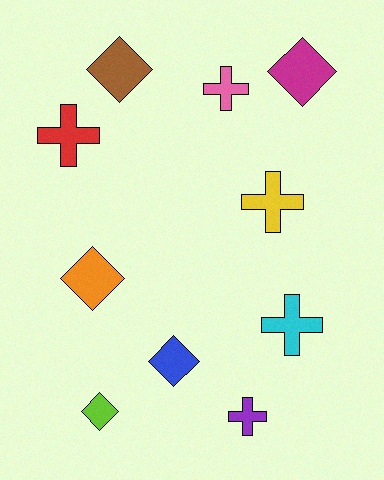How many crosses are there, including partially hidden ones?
There are 5 crosses.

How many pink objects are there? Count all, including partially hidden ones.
There is 1 pink object.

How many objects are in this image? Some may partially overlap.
There are 10 objects.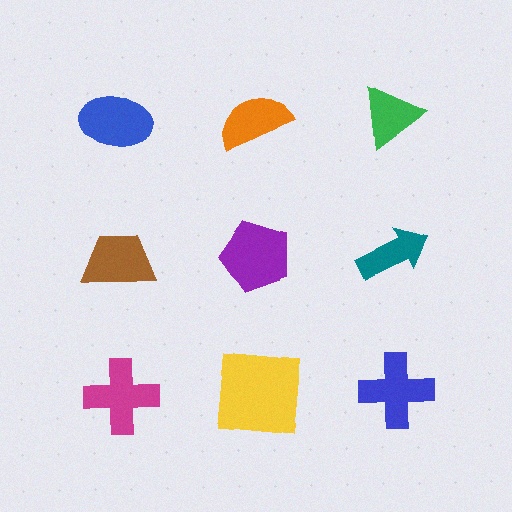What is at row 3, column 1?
A magenta cross.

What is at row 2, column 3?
A teal arrow.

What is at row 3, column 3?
A blue cross.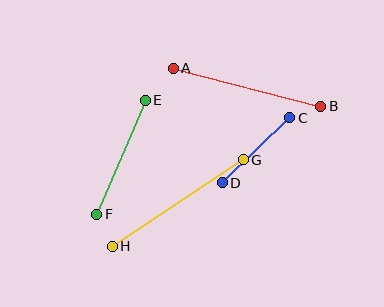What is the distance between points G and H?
The distance is approximately 157 pixels.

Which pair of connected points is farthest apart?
Points G and H are farthest apart.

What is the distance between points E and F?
The distance is approximately 124 pixels.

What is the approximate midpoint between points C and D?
The midpoint is at approximately (256, 150) pixels.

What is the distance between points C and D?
The distance is approximately 94 pixels.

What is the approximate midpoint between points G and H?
The midpoint is at approximately (178, 203) pixels.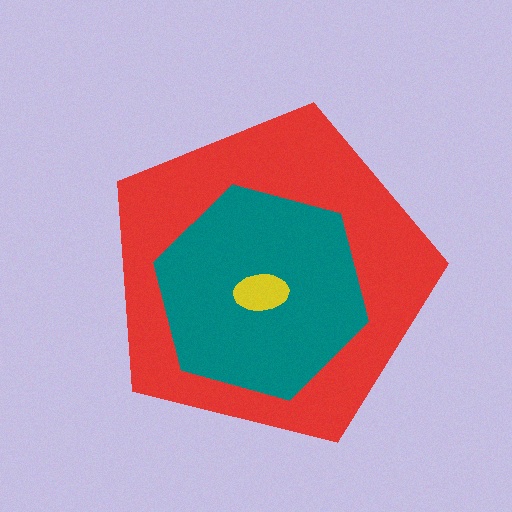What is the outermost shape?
The red pentagon.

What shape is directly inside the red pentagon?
The teal hexagon.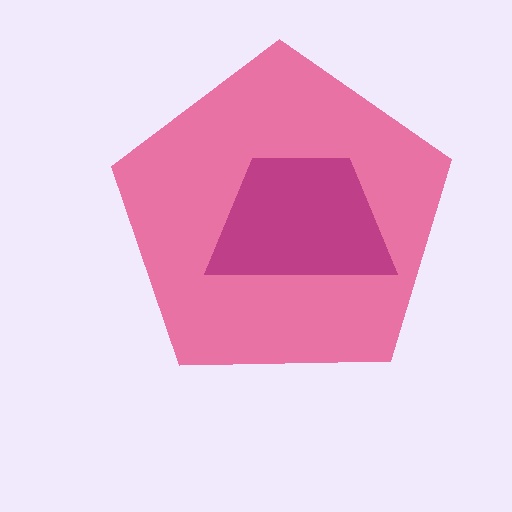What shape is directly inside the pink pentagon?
The magenta trapezoid.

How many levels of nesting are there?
2.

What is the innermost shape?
The magenta trapezoid.